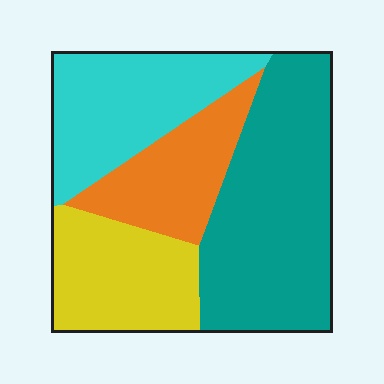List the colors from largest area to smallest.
From largest to smallest: teal, cyan, yellow, orange.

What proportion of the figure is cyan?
Cyan covers 24% of the figure.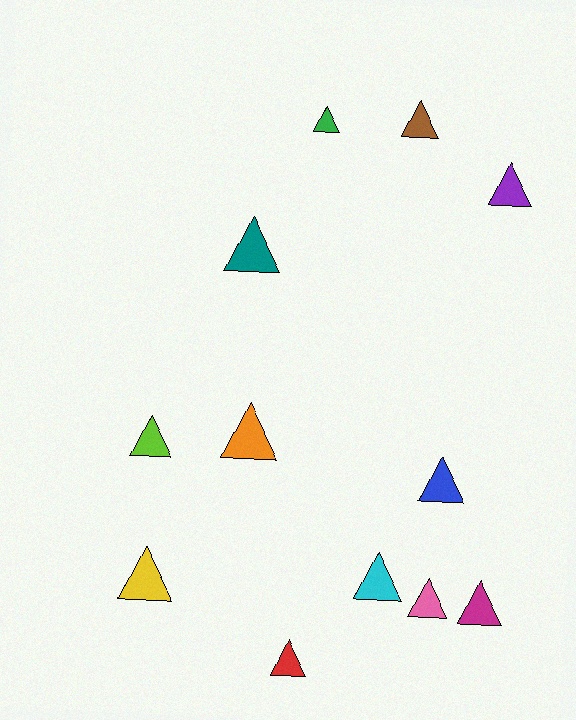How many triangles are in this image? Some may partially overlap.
There are 12 triangles.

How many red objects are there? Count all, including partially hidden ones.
There is 1 red object.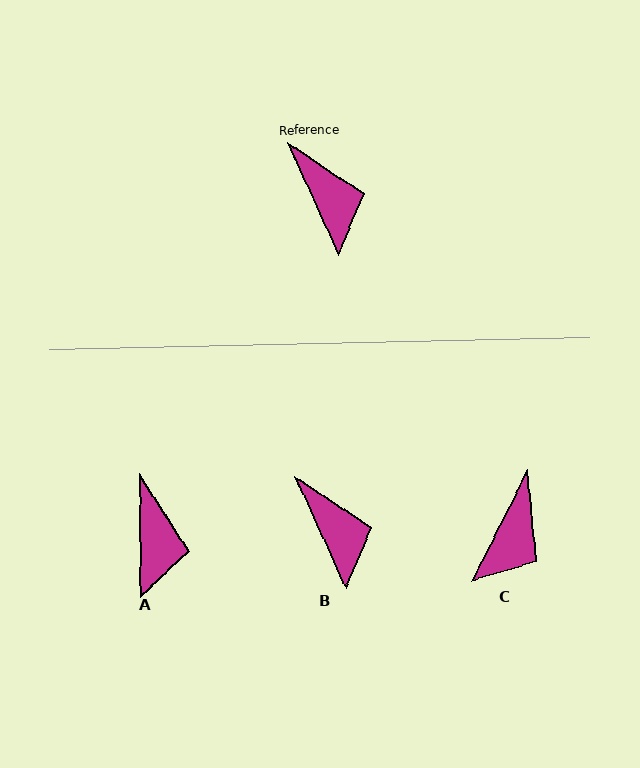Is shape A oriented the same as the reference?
No, it is off by about 24 degrees.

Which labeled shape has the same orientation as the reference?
B.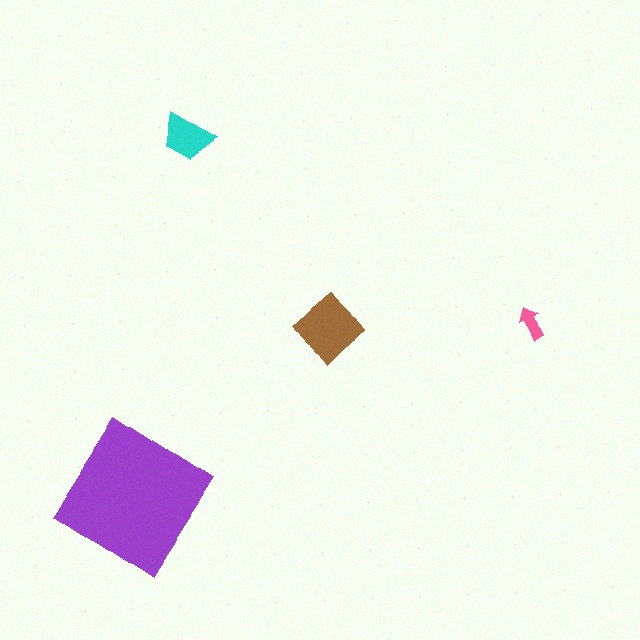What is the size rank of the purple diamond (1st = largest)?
1st.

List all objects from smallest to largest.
The pink arrow, the cyan trapezoid, the brown diamond, the purple diamond.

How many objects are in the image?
There are 4 objects in the image.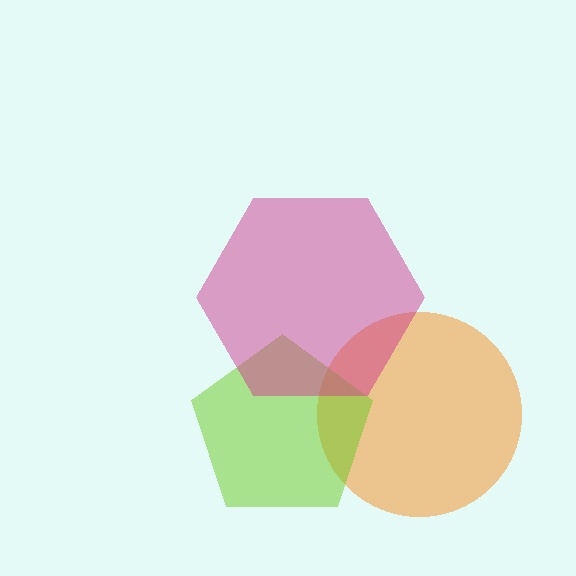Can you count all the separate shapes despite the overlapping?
Yes, there are 3 separate shapes.